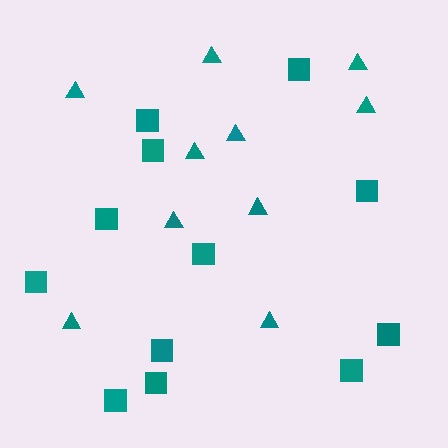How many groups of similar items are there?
There are 2 groups: one group of triangles (10) and one group of squares (12).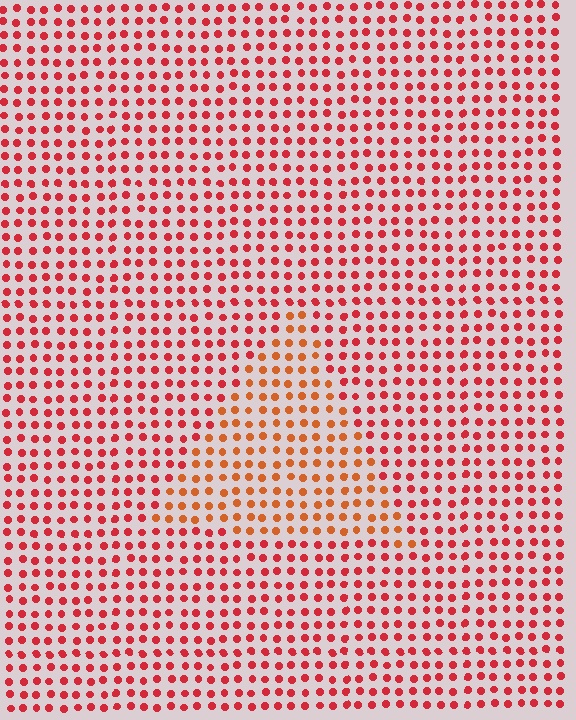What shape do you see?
I see a triangle.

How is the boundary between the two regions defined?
The boundary is defined purely by a slight shift in hue (about 26 degrees). Spacing, size, and orientation are identical on both sides.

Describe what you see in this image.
The image is filled with small red elements in a uniform arrangement. A triangle-shaped region is visible where the elements are tinted to a slightly different hue, forming a subtle color boundary.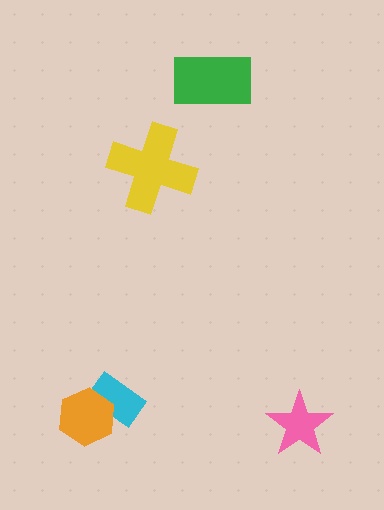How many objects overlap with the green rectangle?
0 objects overlap with the green rectangle.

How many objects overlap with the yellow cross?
0 objects overlap with the yellow cross.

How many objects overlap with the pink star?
0 objects overlap with the pink star.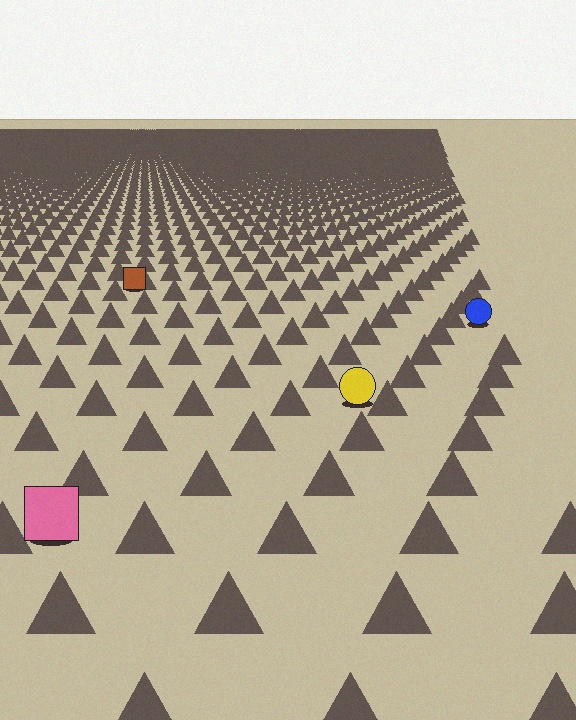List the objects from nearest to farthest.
From nearest to farthest: the pink square, the yellow circle, the blue circle, the brown square.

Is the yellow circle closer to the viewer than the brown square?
Yes. The yellow circle is closer — you can tell from the texture gradient: the ground texture is coarser near it.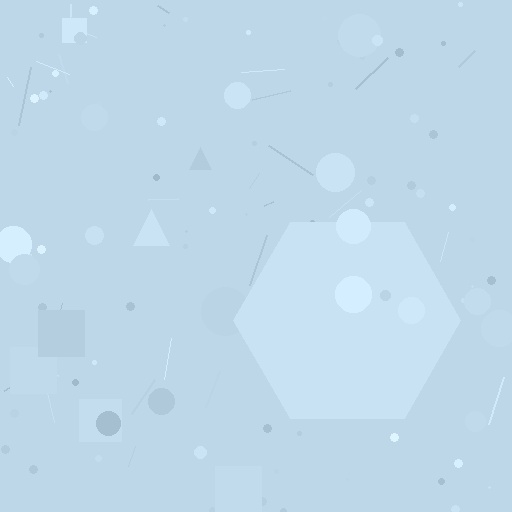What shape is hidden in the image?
A hexagon is hidden in the image.